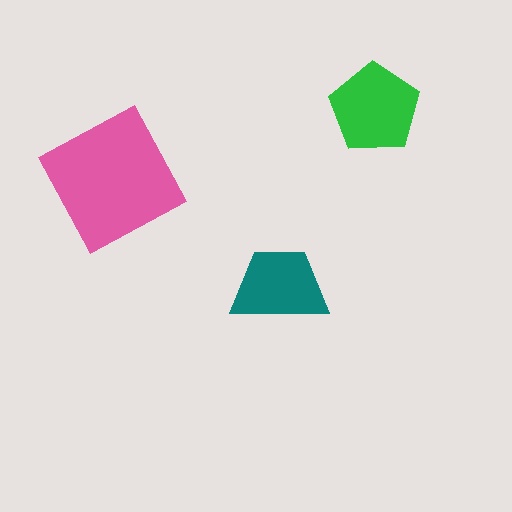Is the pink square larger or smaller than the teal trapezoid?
Larger.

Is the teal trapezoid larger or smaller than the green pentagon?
Smaller.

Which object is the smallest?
The teal trapezoid.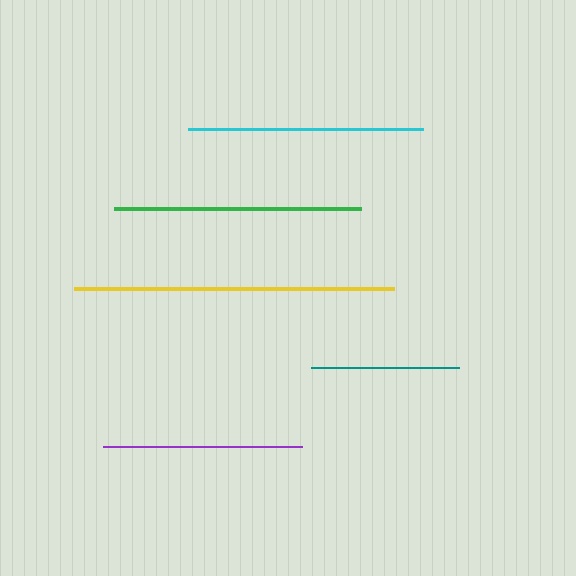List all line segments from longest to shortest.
From longest to shortest: yellow, green, cyan, purple, teal.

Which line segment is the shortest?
The teal line is the shortest at approximately 148 pixels.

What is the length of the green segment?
The green segment is approximately 247 pixels long.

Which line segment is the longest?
The yellow line is the longest at approximately 320 pixels.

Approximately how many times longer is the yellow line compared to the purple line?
The yellow line is approximately 1.6 times the length of the purple line.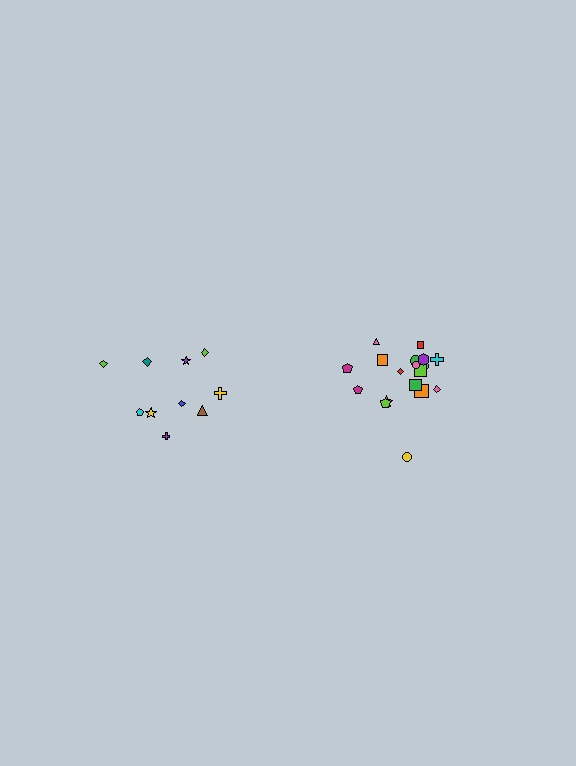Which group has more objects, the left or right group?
The right group.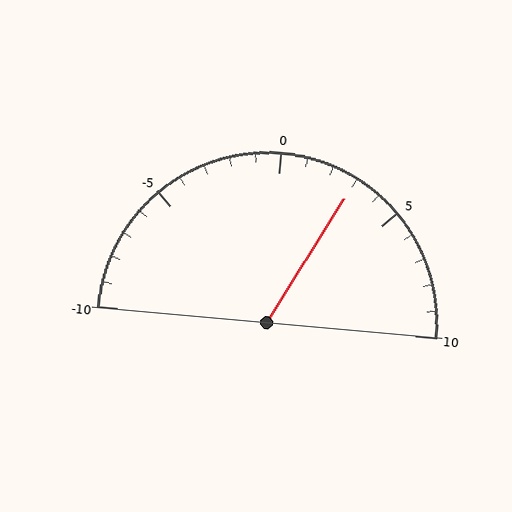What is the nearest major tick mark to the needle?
The nearest major tick mark is 5.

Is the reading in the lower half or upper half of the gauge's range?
The reading is in the upper half of the range (-10 to 10).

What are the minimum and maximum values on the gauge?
The gauge ranges from -10 to 10.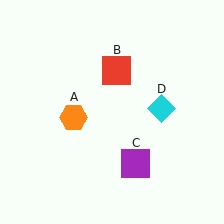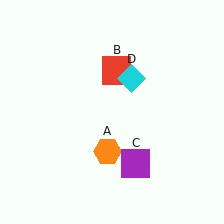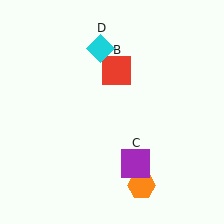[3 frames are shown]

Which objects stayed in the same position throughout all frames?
Red square (object B) and purple square (object C) remained stationary.